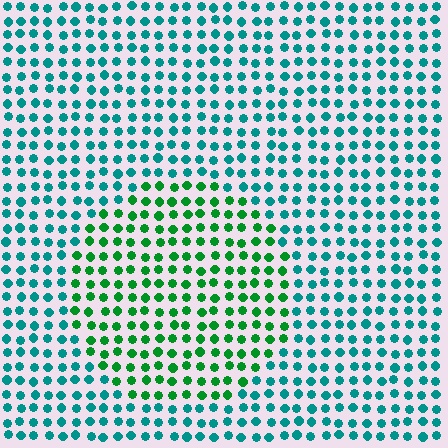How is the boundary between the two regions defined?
The boundary is defined purely by a slight shift in hue (about 42 degrees). Spacing, size, and orientation are identical on both sides.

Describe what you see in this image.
The image is filled with small teal elements in a uniform arrangement. A circle-shaped region is visible where the elements are tinted to a slightly different hue, forming a subtle color boundary.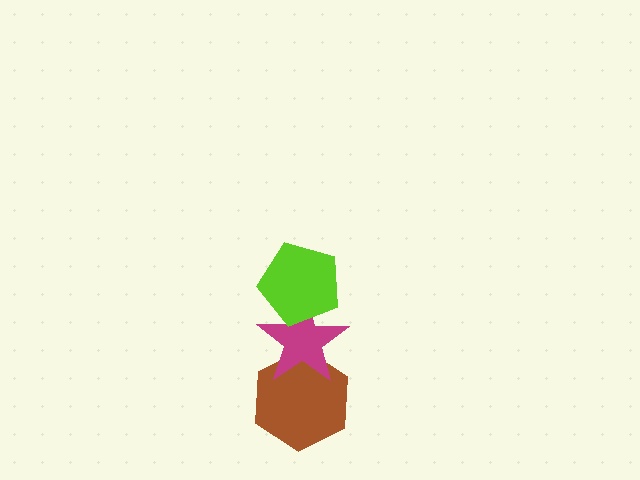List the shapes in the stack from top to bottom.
From top to bottom: the lime pentagon, the magenta star, the brown hexagon.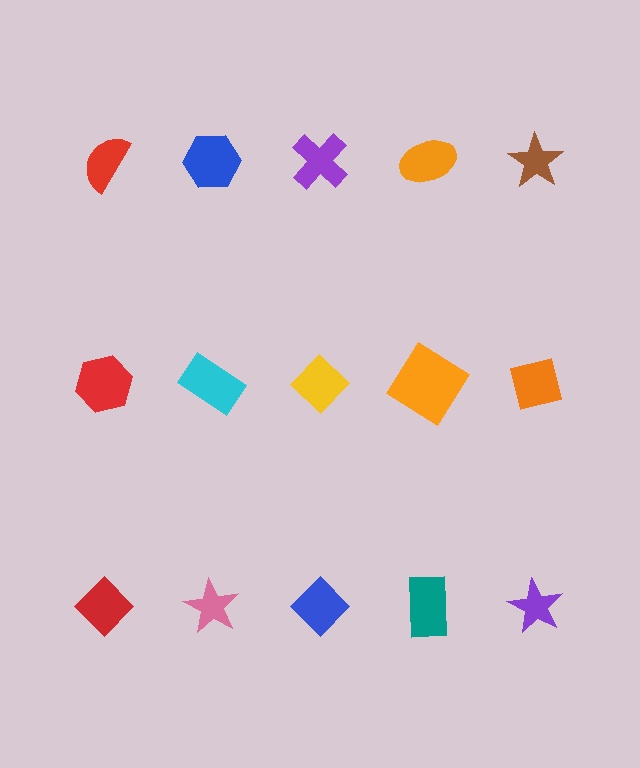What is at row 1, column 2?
A blue hexagon.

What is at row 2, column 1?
A red hexagon.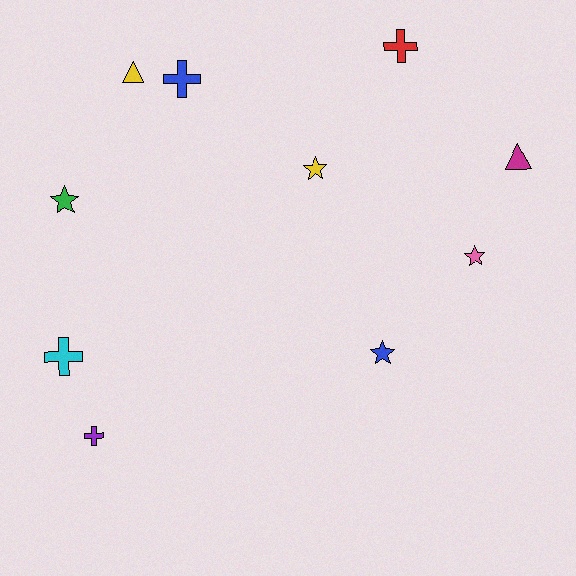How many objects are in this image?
There are 10 objects.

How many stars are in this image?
There are 4 stars.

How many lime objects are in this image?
There are no lime objects.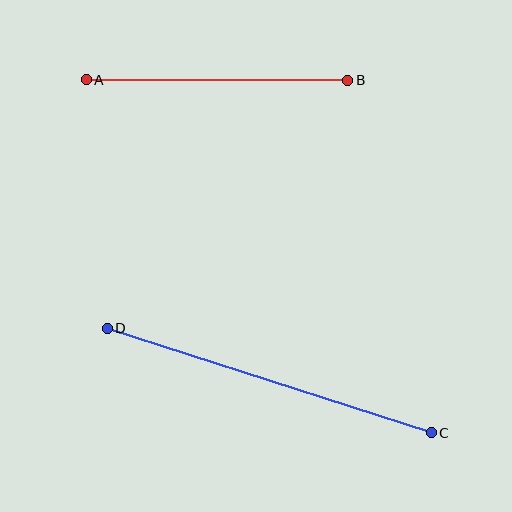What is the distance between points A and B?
The distance is approximately 262 pixels.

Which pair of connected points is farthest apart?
Points C and D are farthest apart.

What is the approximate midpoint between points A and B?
The midpoint is at approximately (217, 80) pixels.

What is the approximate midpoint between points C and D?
The midpoint is at approximately (269, 381) pixels.